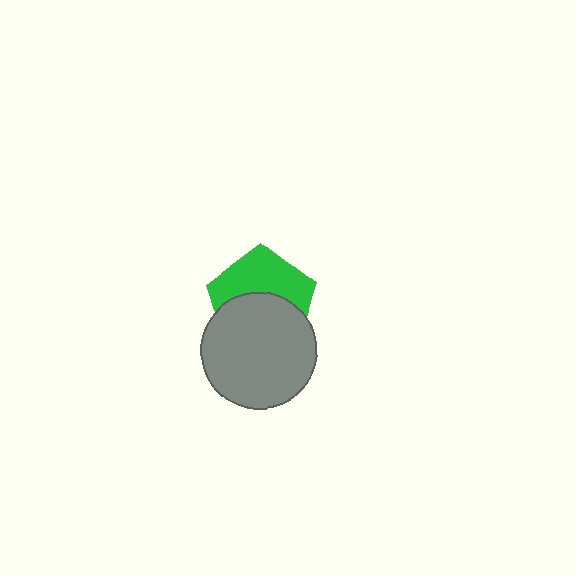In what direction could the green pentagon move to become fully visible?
The green pentagon could move up. That would shift it out from behind the gray circle entirely.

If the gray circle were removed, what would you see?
You would see the complete green pentagon.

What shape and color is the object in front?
The object in front is a gray circle.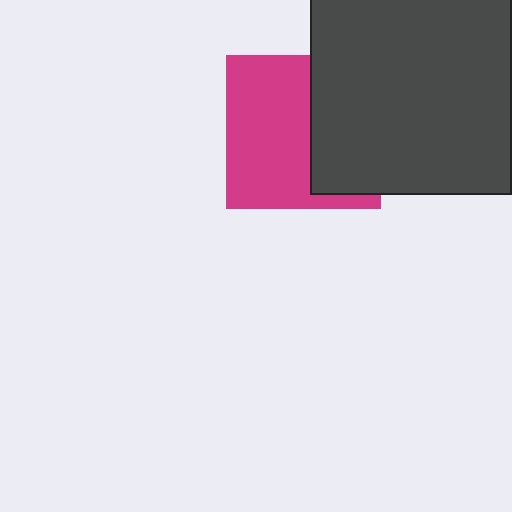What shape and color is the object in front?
The object in front is a dark gray square.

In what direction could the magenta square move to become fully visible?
The magenta square could move left. That would shift it out from behind the dark gray square entirely.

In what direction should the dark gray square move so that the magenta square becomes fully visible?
The dark gray square should move right. That is the shortest direction to clear the overlap and leave the magenta square fully visible.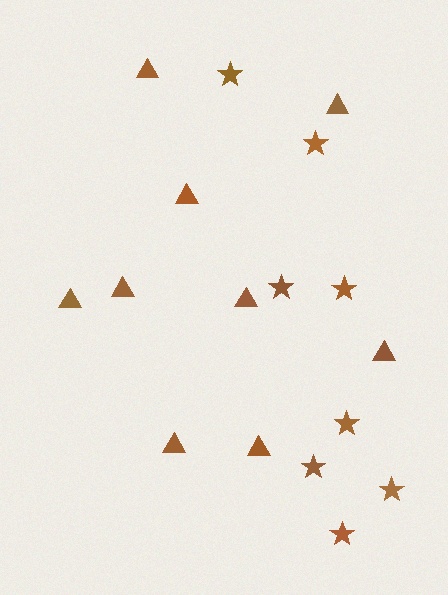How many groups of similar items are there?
There are 2 groups: one group of triangles (9) and one group of stars (8).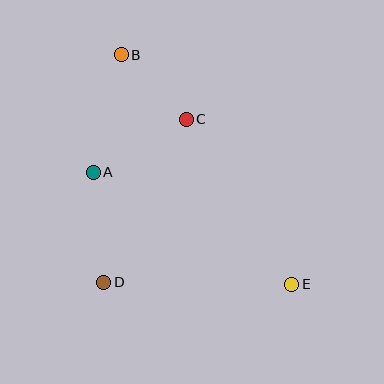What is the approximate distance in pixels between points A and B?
The distance between A and B is approximately 121 pixels.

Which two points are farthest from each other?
Points B and E are farthest from each other.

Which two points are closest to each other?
Points B and C are closest to each other.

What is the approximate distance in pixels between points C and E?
The distance between C and E is approximately 196 pixels.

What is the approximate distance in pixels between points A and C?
The distance between A and C is approximately 107 pixels.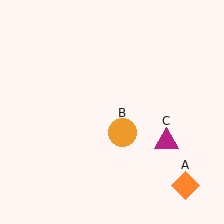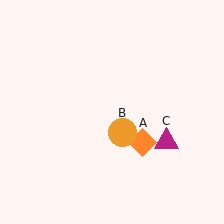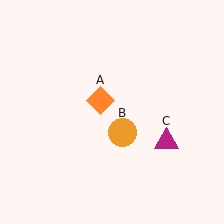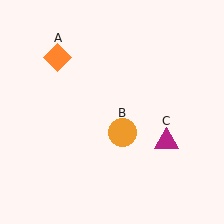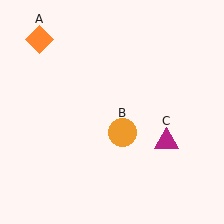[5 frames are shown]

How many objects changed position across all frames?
1 object changed position: orange diamond (object A).